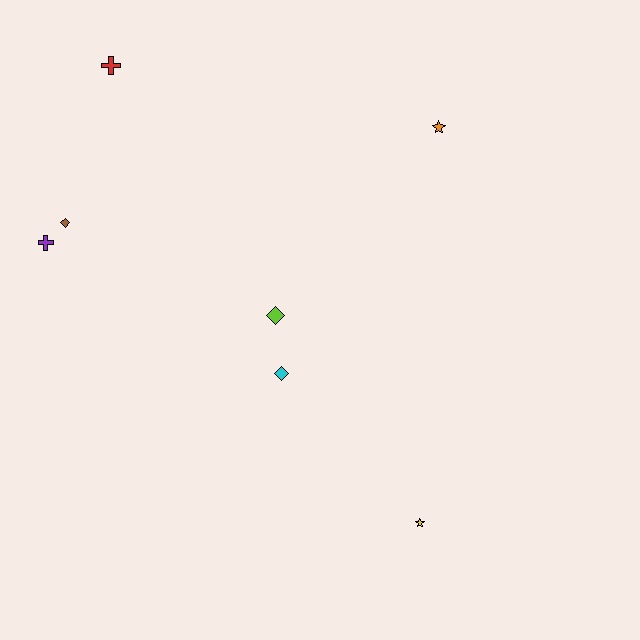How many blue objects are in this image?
There are no blue objects.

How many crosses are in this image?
There are 2 crosses.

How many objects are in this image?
There are 7 objects.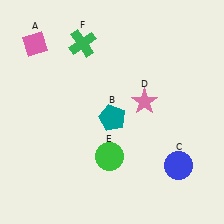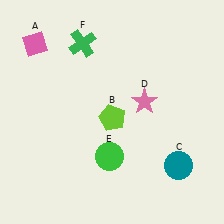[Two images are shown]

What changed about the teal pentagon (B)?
In Image 1, B is teal. In Image 2, it changed to lime.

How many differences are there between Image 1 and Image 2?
There are 2 differences between the two images.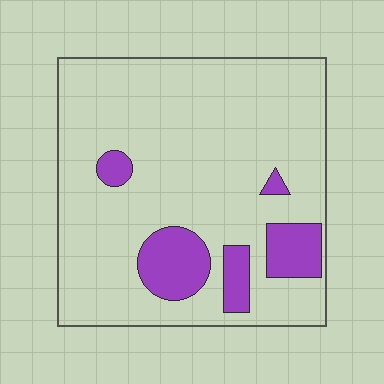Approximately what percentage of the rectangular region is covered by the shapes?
Approximately 15%.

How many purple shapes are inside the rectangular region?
5.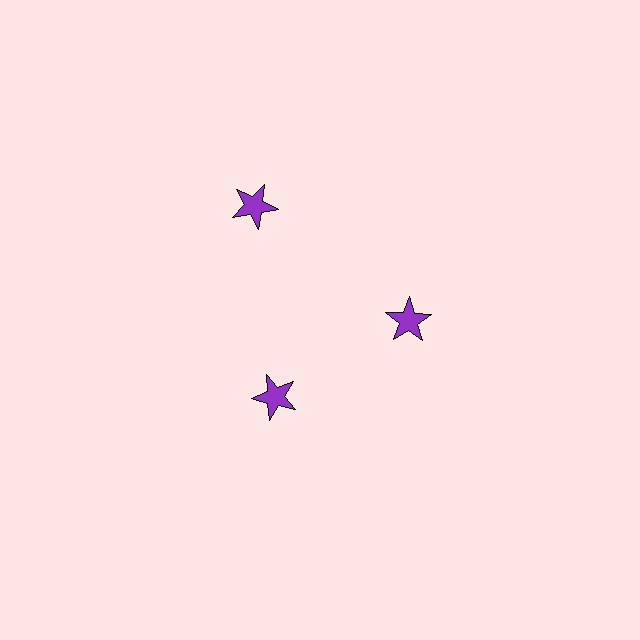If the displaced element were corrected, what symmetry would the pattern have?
It would have 3-fold rotational symmetry — the pattern would map onto itself every 120 degrees.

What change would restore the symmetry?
The symmetry would be restored by moving it inward, back onto the ring so that all 3 stars sit at equal angles and equal distance from the center.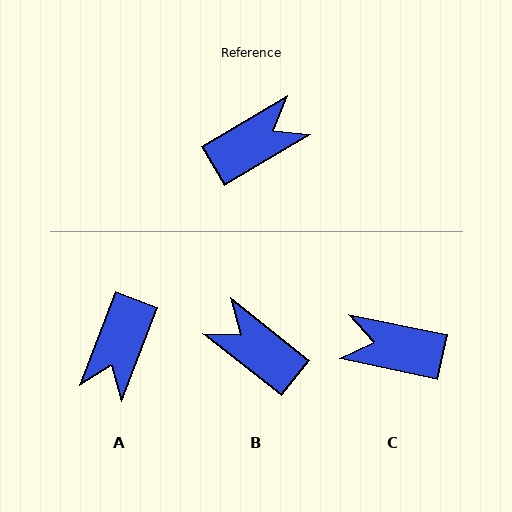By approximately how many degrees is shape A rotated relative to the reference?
Approximately 142 degrees clockwise.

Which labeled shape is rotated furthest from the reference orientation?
A, about 142 degrees away.